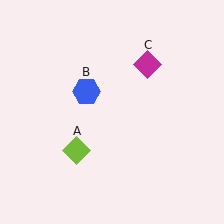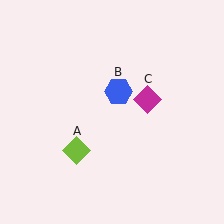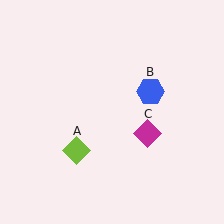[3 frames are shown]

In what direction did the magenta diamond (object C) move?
The magenta diamond (object C) moved down.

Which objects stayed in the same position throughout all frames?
Lime diamond (object A) remained stationary.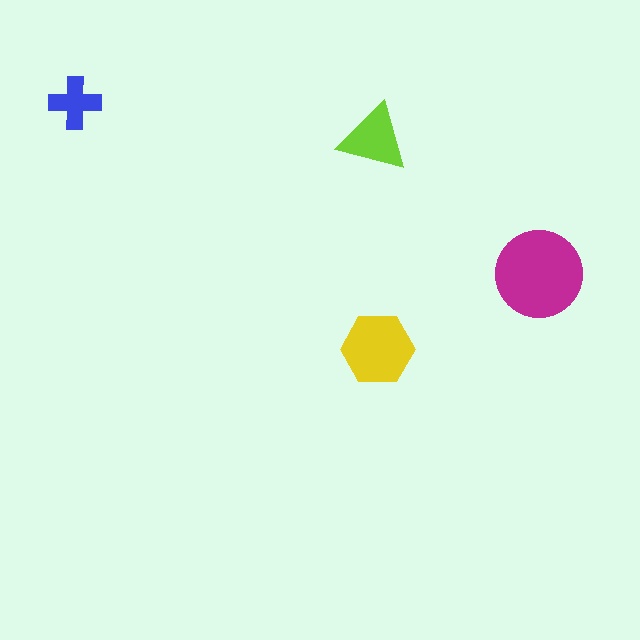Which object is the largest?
The magenta circle.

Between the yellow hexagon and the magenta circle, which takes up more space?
The magenta circle.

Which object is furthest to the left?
The blue cross is leftmost.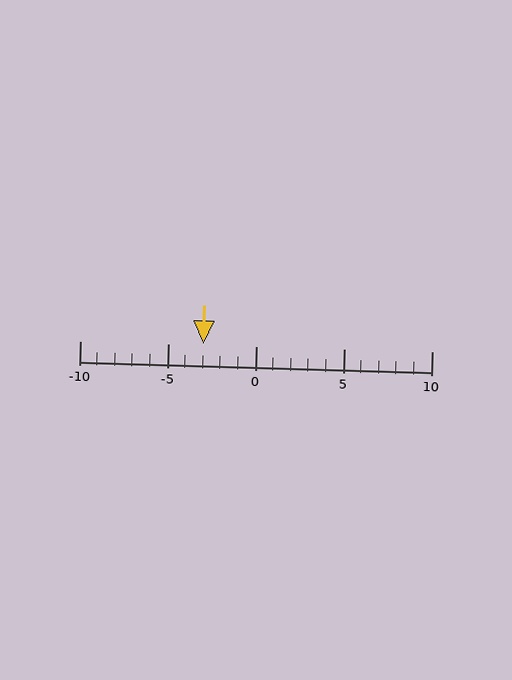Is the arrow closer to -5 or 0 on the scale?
The arrow is closer to -5.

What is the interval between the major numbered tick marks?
The major tick marks are spaced 5 units apart.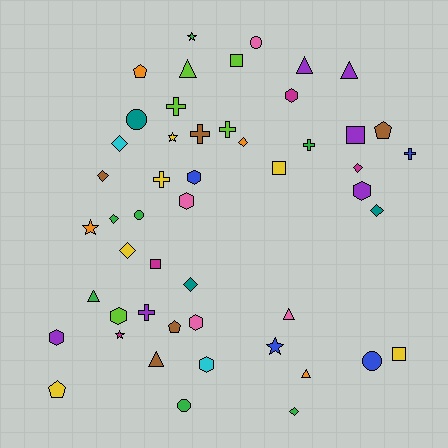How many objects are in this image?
There are 50 objects.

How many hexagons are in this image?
There are 8 hexagons.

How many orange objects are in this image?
There are 4 orange objects.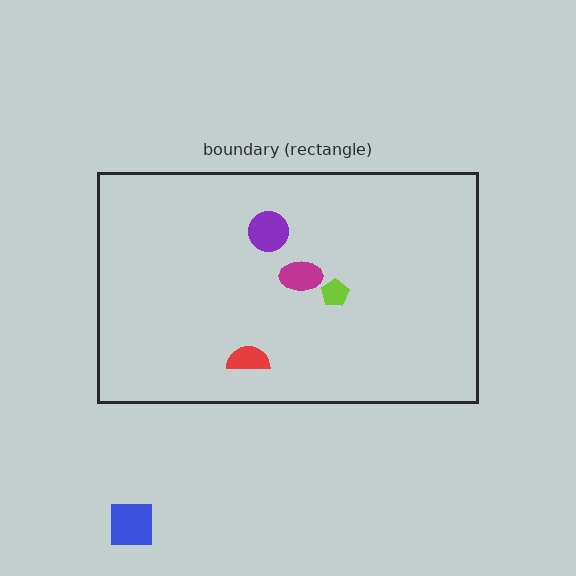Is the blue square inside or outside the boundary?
Outside.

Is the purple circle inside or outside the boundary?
Inside.